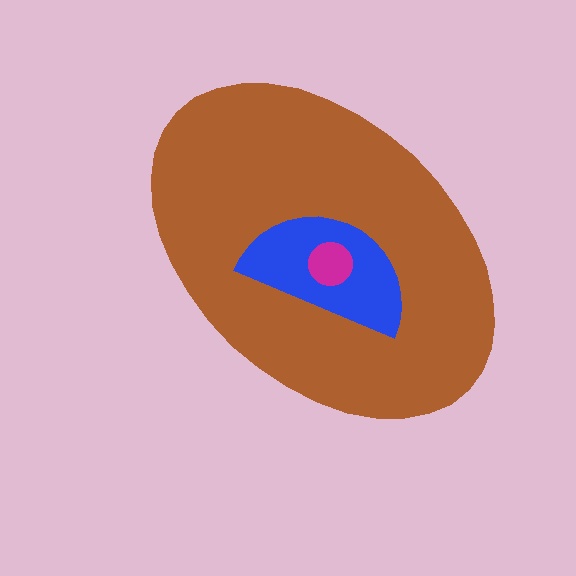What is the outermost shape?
The brown ellipse.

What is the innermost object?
The magenta circle.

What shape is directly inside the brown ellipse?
The blue semicircle.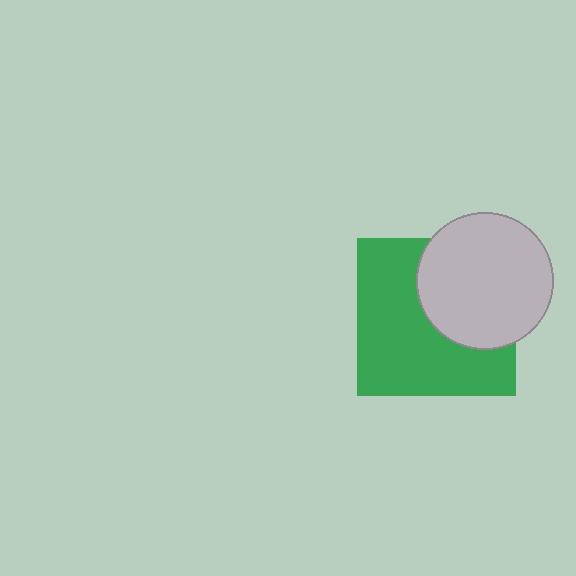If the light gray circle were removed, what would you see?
You would see the complete green square.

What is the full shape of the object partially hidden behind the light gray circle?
The partially hidden object is a green square.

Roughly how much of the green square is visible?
About half of it is visible (roughly 60%).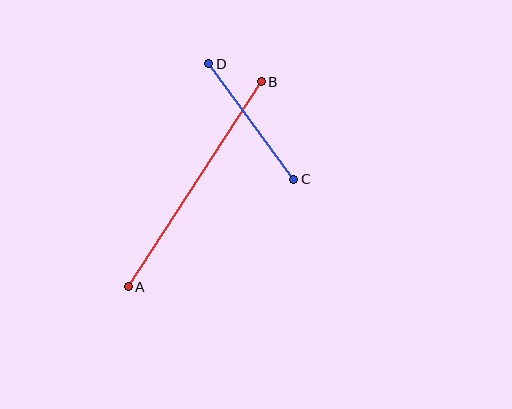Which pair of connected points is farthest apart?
Points A and B are farthest apart.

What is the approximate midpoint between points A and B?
The midpoint is at approximately (195, 184) pixels.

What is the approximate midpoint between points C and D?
The midpoint is at approximately (251, 121) pixels.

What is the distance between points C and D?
The distance is approximately 144 pixels.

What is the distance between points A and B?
The distance is approximately 244 pixels.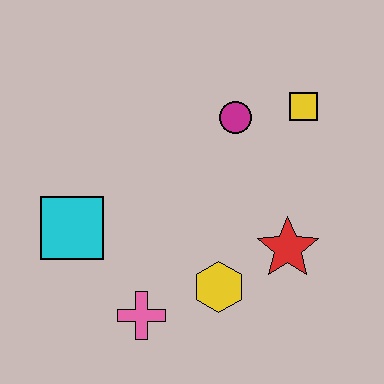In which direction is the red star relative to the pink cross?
The red star is to the right of the pink cross.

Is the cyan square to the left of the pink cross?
Yes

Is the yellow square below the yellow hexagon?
No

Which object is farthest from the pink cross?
The yellow square is farthest from the pink cross.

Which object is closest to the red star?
The yellow hexagon is closest to the red star.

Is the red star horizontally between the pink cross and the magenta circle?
No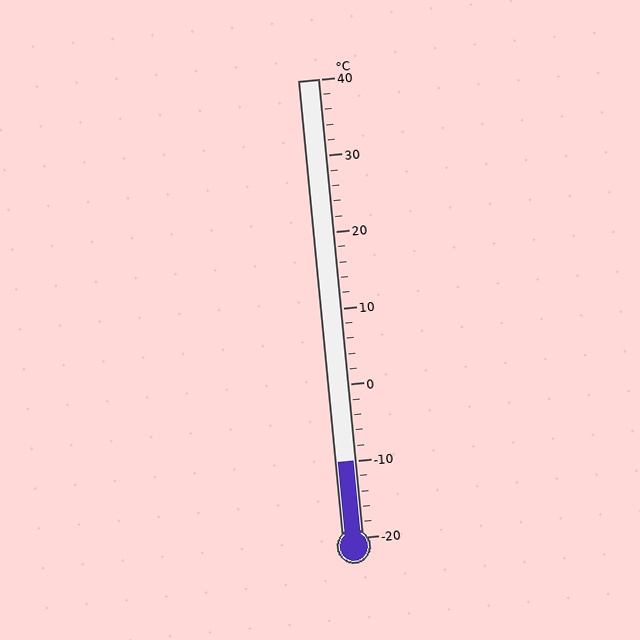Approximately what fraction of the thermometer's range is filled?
The thermometer is filled to approximately 15% of its range.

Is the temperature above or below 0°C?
The temperature is below 0°C.